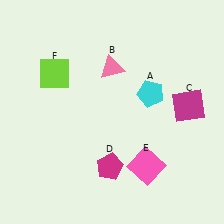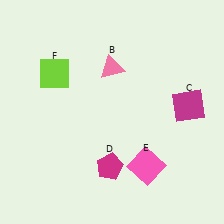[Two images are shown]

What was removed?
The cyan pentagon (A) was removed in Image 2.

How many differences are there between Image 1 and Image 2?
There is 1 difference between the two images.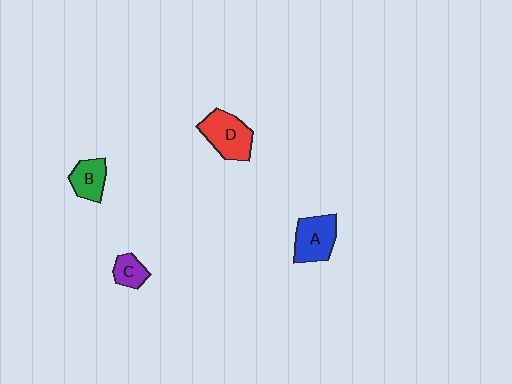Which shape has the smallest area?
Shape C (purple).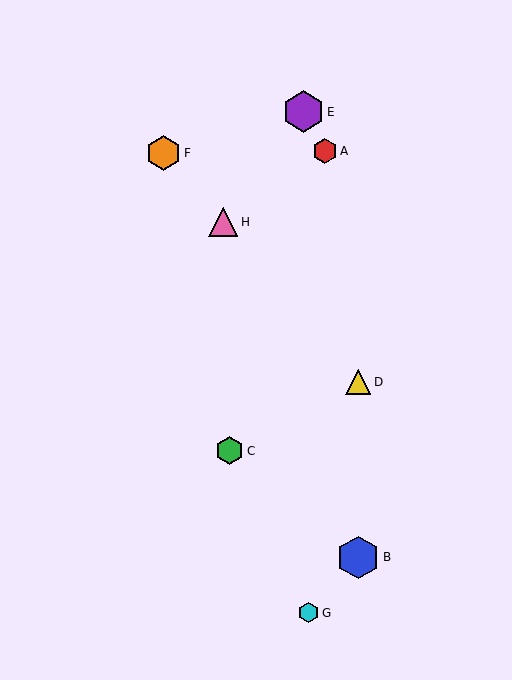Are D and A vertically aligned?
No, D is at x≈358 and A is at x≈325.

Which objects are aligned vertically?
Objects B, D are aligned vertically.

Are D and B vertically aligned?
Yes, both are at x≈358.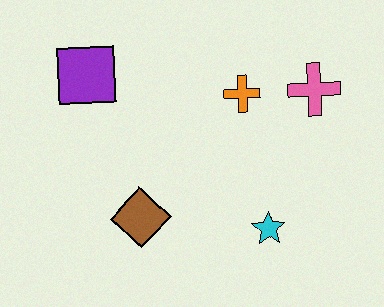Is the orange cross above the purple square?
No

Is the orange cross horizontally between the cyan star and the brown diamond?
Yes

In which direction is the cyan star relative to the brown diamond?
The cyan star is to the right of the brown diamond.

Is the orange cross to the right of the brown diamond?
Yes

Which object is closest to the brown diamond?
The cyan star is closest to the brown diamond.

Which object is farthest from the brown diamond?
The pink cross is farthest from the brown diamond.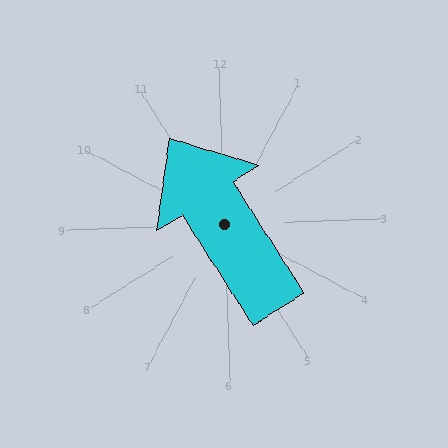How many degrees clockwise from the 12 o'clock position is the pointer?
Approximately 329 degrees.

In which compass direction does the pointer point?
Northwest.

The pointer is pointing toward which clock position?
Roughly 11 o'clock.